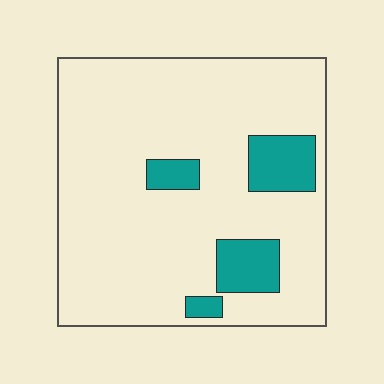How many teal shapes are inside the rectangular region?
4.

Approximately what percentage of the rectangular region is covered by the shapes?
Approximately 15%.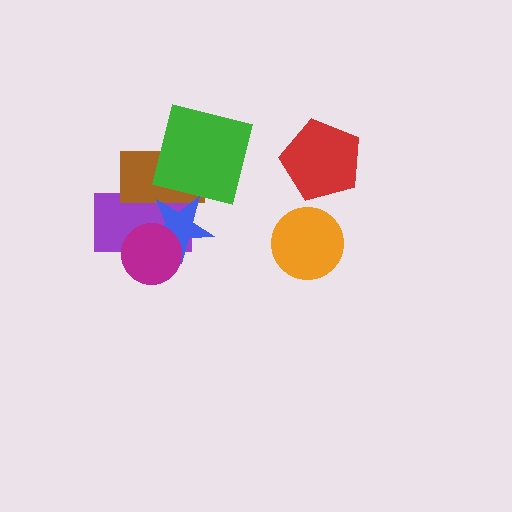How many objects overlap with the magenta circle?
2 objects overlap with the magenta circle.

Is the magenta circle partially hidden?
No, no other shape covers it.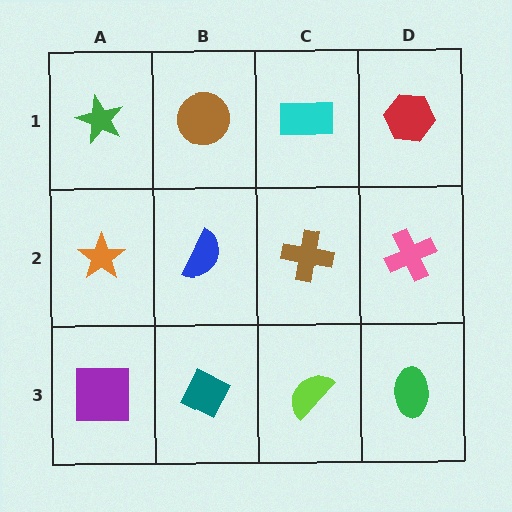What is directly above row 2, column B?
A brown circle.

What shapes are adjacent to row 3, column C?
A brown cross (row 2, column C), a teal diamond (row 3, column B), a green ellipse (row 3, column D).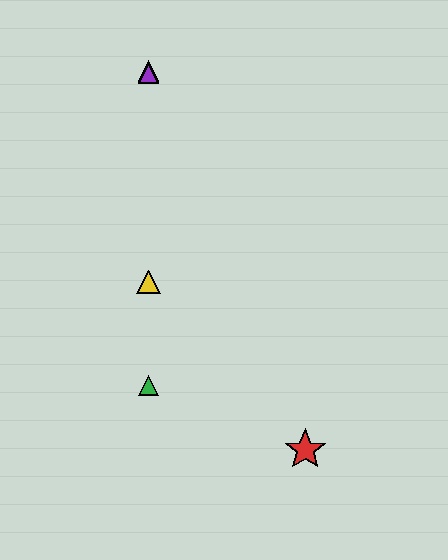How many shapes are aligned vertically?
4 shapes (the blue triangle, the green triangle, the yellow triangle, the purple triangle) are aligned vertically.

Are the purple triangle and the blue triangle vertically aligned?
Yes, both are at x≈149.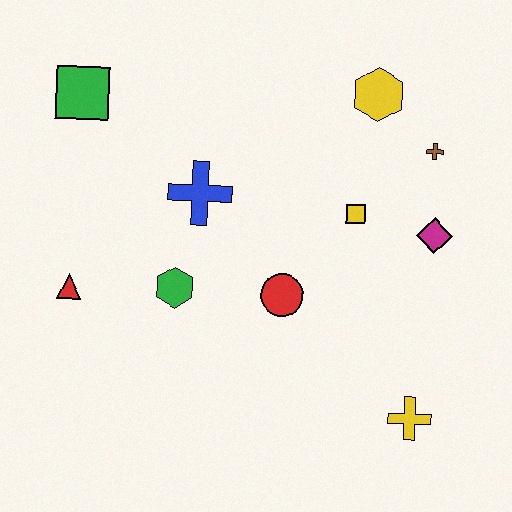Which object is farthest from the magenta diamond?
The green square is farthest from the magenta diamond.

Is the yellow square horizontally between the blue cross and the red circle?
No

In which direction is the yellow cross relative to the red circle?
The yellow cross is to the right of the red circle.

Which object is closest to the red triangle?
The green hexagon is closest to the red triangle.